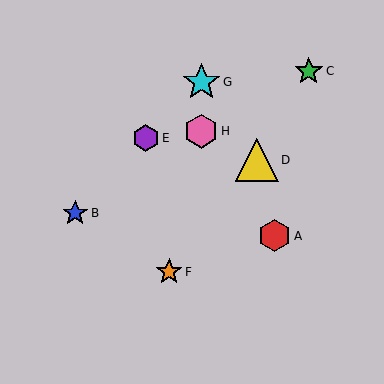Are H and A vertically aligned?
No, H is at x≈201 and A is at x≈275.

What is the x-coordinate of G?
Object G is at x≈201.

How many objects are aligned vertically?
2 objects (G, H) are aligned vertically.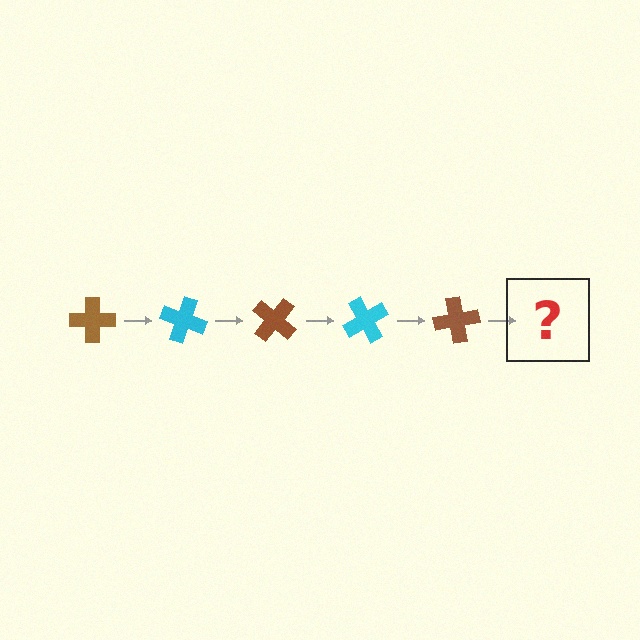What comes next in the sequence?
The next element should be a cyan cross, rotated 100 degrees from the start.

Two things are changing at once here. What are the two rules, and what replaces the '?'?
The two rules are that it rotates 20 degrees each step and the color cycles through brown and cyan. The '?' should be a cyan cross, rotated 100 degrees from the start.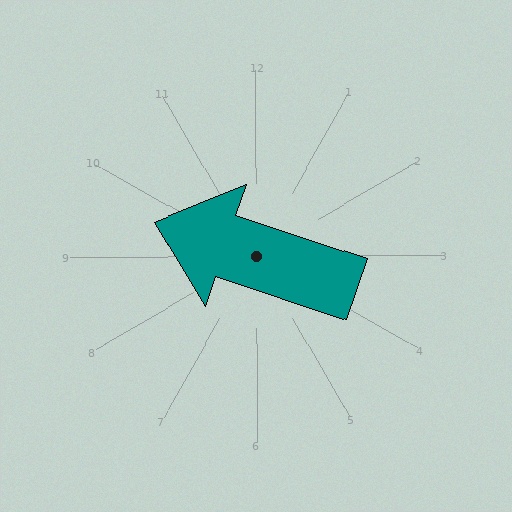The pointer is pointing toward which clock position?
Roughly 10 o'clock.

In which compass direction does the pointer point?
West.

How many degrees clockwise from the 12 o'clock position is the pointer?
Approximately 289 degrees.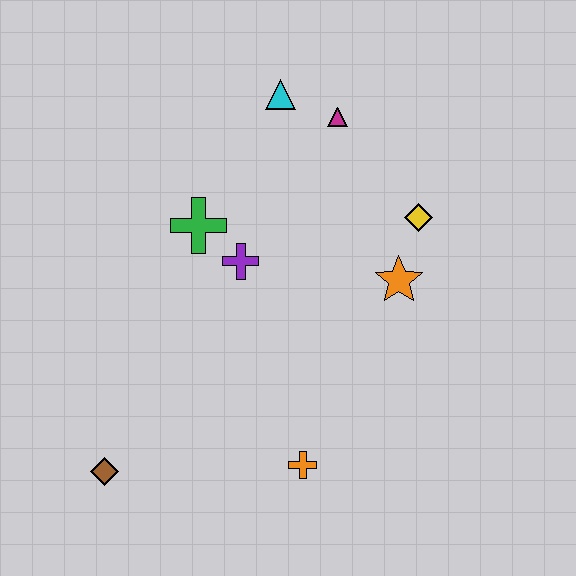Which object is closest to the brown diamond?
The orange cross is closest to the brown diamond.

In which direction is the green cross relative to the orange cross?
The green cross is above the orange cross.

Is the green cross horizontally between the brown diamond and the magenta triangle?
Yes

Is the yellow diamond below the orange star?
No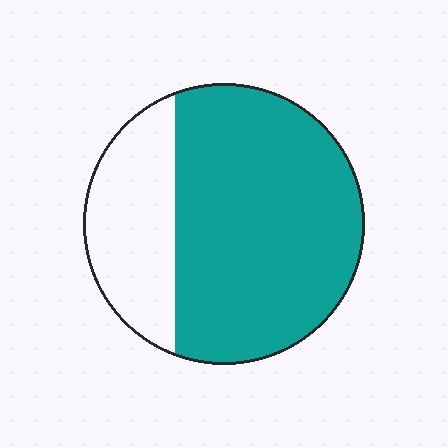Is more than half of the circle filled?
Yes.